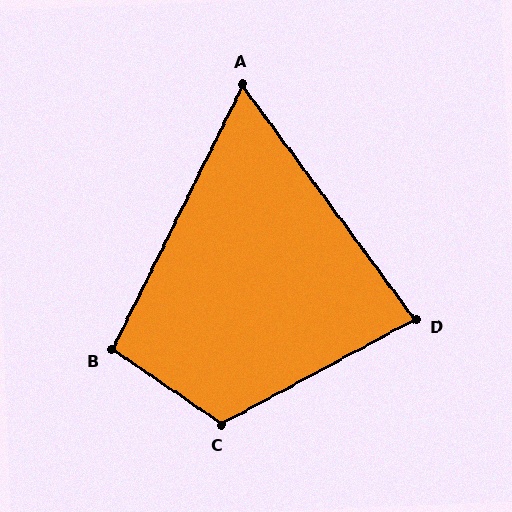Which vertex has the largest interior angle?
C, at approximately 117 degrees.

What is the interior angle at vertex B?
Approximately 98 degrees (obtuse).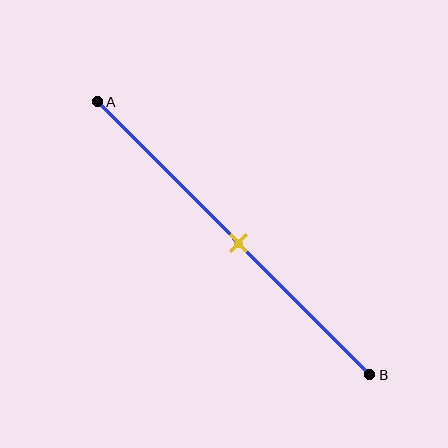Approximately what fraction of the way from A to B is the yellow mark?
The yellow mark is approximately 50% of the way from A to B.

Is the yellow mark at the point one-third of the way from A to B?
No, the mark is at about 50% from A, not at the 33% one-third point.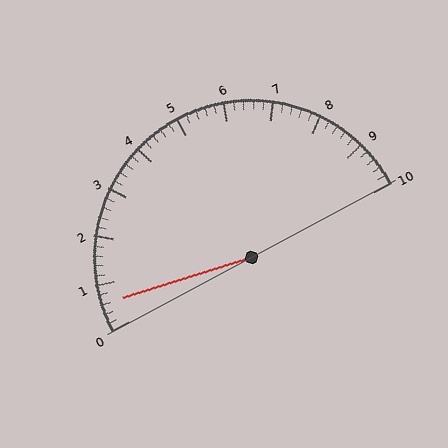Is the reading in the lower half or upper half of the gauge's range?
The reading is in the lower half of the range (0 to 10).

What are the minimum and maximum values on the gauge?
The gauge ranges from 0 to 10.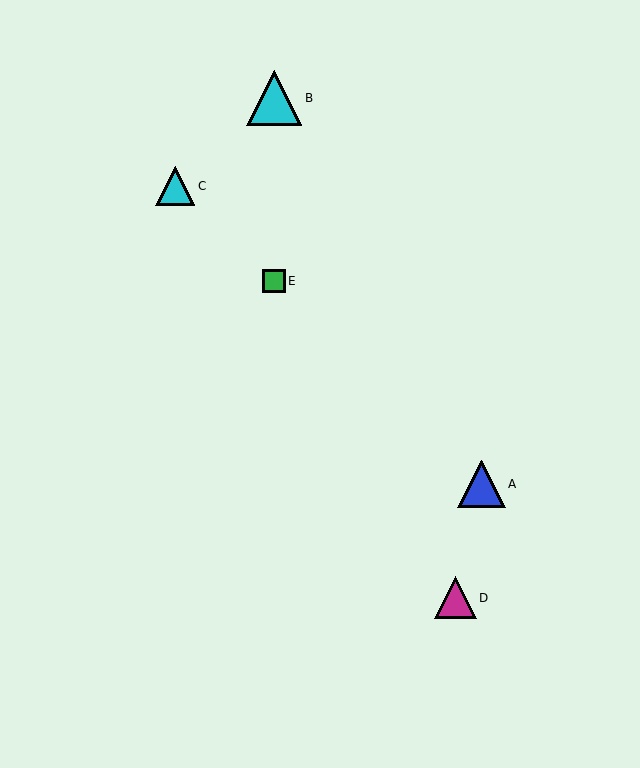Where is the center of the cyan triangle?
The center of the cyan triangle is at (175, 186).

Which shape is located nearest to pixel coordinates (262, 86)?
The cyan triangle (labeled B) at (274, 98) is nearest to that location.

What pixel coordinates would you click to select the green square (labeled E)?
Click at (274, 281) to select the green square E.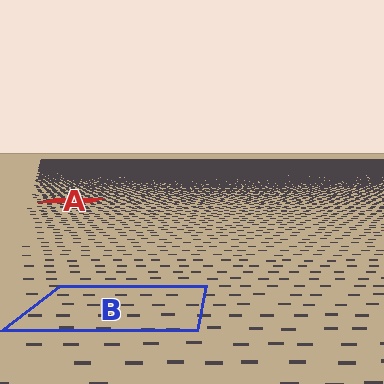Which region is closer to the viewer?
Region B is closer. The texture elements there are larger and more spread out.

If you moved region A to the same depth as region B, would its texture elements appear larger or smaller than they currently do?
They would appear larger. At a closer depth, the same texture elements are projected at a bigger on-screen size.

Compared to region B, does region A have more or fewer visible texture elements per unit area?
Region A has more texture elements per unit area — they are packed more densely because it is farther away.